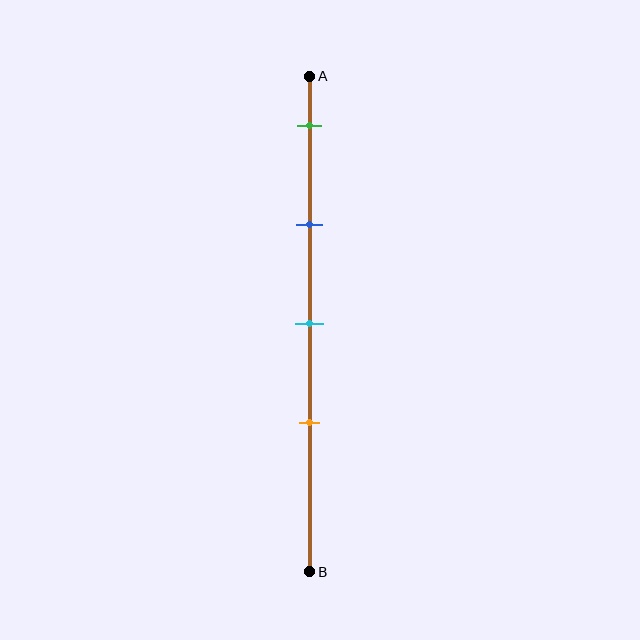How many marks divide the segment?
There are 4 marks dividing the segment.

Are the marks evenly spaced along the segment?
Yes, the marks are approximately evenly spaced.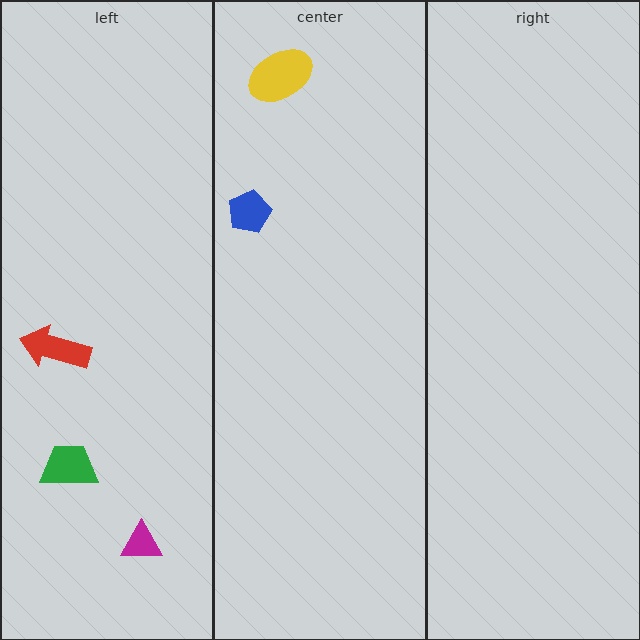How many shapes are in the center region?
2.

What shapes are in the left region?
The green trapezoid, the magenta triangle, the red arrow.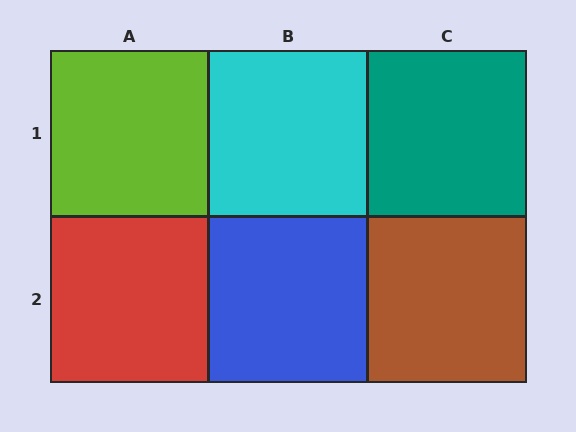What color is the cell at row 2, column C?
Brown.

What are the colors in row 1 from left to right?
Lime, cyan, teal.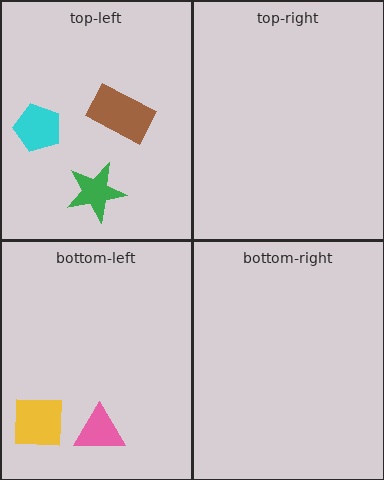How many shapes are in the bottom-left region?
2.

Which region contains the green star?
The top-left region.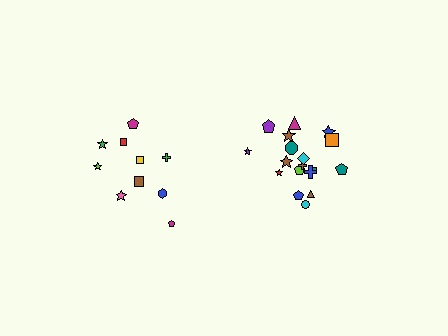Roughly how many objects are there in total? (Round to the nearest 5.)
Roughly 30 objects in total.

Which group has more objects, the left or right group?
The right group.